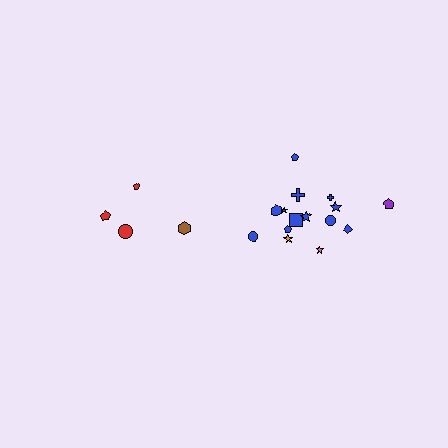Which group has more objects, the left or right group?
The right group.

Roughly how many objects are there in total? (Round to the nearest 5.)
Roughly 20 objects in total.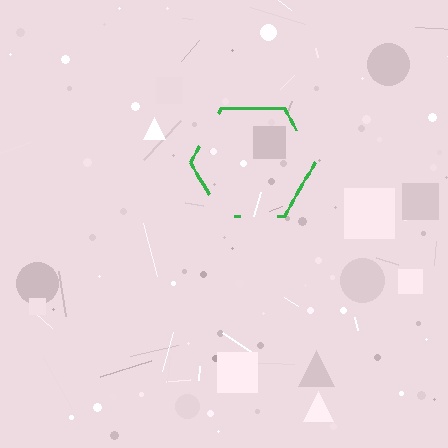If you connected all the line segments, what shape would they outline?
They would outline a hexagon.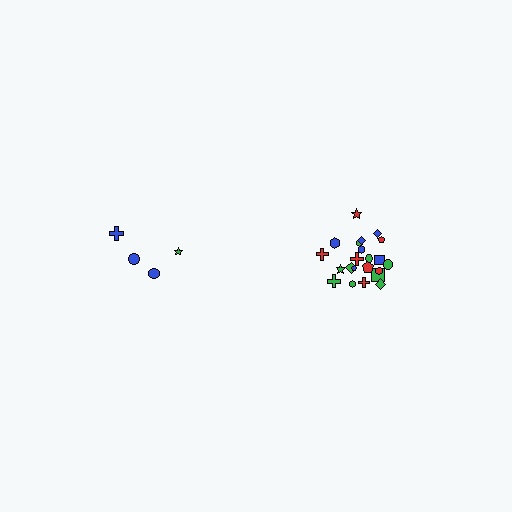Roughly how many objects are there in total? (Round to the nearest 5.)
Roughly 25 objects in total.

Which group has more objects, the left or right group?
The right group.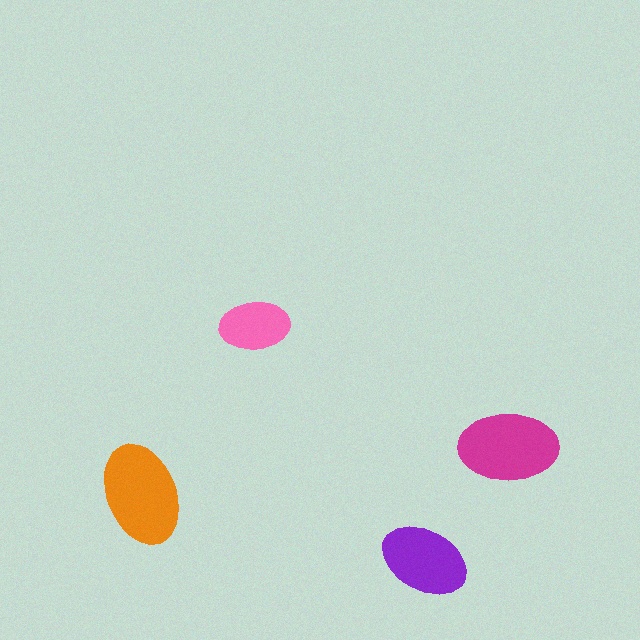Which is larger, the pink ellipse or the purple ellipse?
The purple one.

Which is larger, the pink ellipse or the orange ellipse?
The orange one.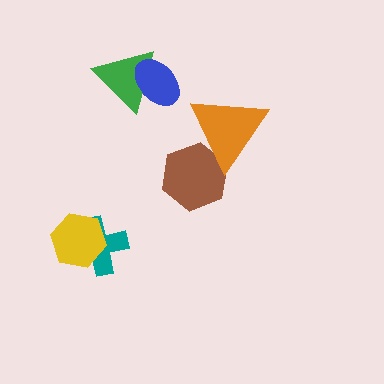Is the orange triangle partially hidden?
No, no other shape covers it.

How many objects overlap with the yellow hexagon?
1 object overlaps with the yellow hexagon.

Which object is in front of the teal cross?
The yellow hexagon is in front of the teal cross.